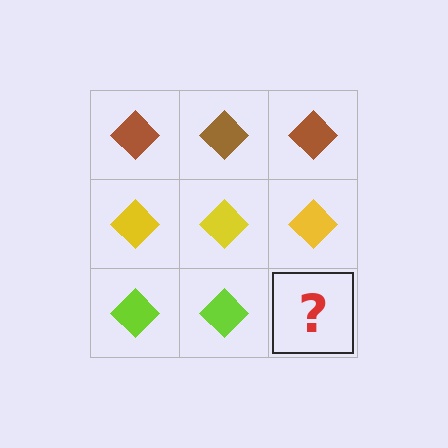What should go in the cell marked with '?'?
The missing cell should contain a lime diamond.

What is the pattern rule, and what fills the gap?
The rule is that each row has a consistent color. The gap should be filled with a lime diamond.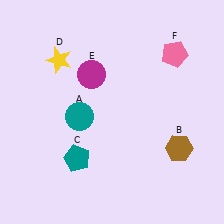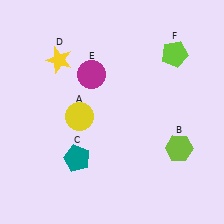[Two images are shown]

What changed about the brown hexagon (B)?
In Image 1, B is brown. In Image 2, it changed to lime.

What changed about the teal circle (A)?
In Image 1, A is teal. In Image 2, it changed to yellow.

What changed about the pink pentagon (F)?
In Image 1, F is pink. In Image 2, it changed to lime.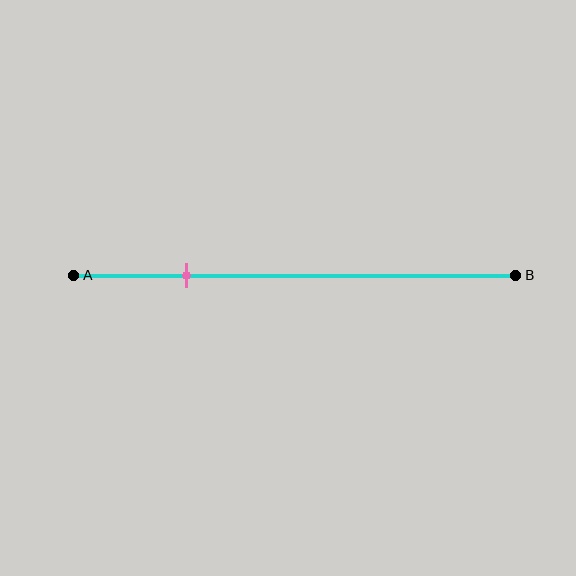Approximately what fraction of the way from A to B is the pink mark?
The pink mark is approximately 25% of the way from A to B.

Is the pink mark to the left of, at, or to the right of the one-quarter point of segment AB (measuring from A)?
The pink mark is approximately at the one-quarter point of segment AB.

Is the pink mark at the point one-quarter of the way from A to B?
Yes, the mark is approximately at the one-quarter point.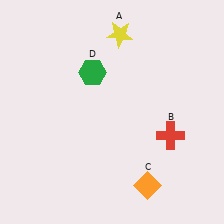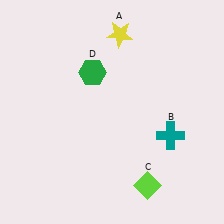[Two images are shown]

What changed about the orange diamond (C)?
In Image 1, C is orange. In Image 2, it changed to lime.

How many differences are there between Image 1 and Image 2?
There are 2 differences between the two images.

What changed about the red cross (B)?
In Image 1, B is red. In Image 2, it changed to teal.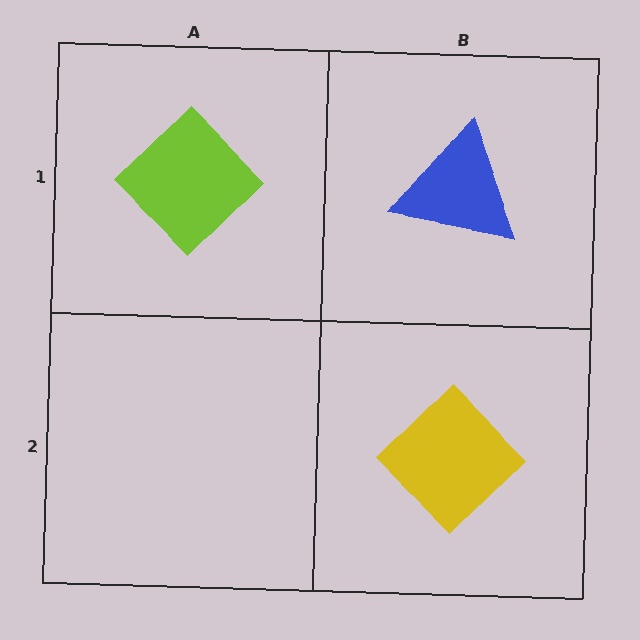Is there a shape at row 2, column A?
No, that cell is empty.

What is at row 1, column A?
A lime diamond.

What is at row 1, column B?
A blue triangle.